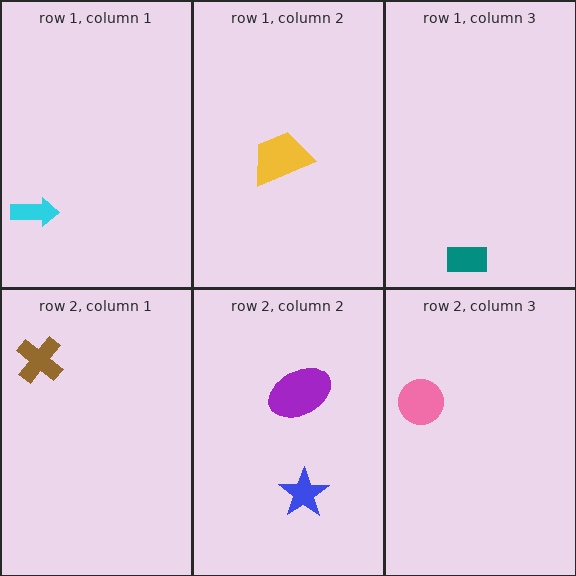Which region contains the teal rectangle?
The row 1, column 3 region.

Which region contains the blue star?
The row 2, column 2 region.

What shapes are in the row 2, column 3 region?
The pink circle.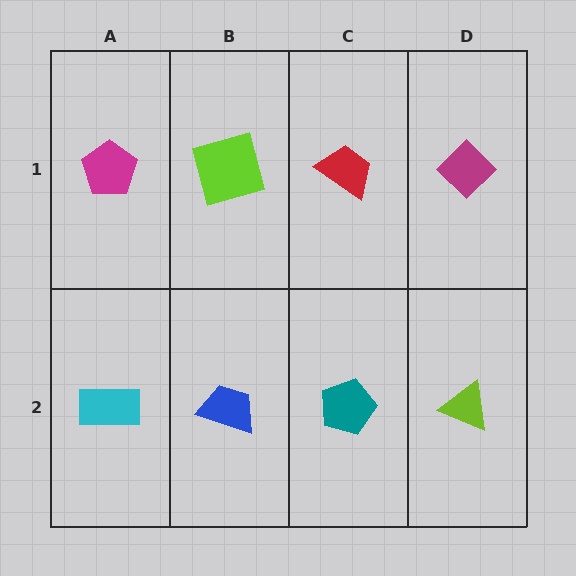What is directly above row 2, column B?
A lime square.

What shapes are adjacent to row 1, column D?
A lime triangle (row 2, column D), a red trapezoid (row 1, column C).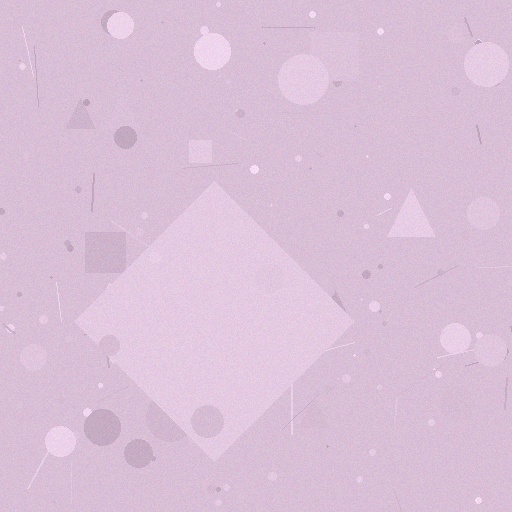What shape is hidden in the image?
A diamond is hidden in the image.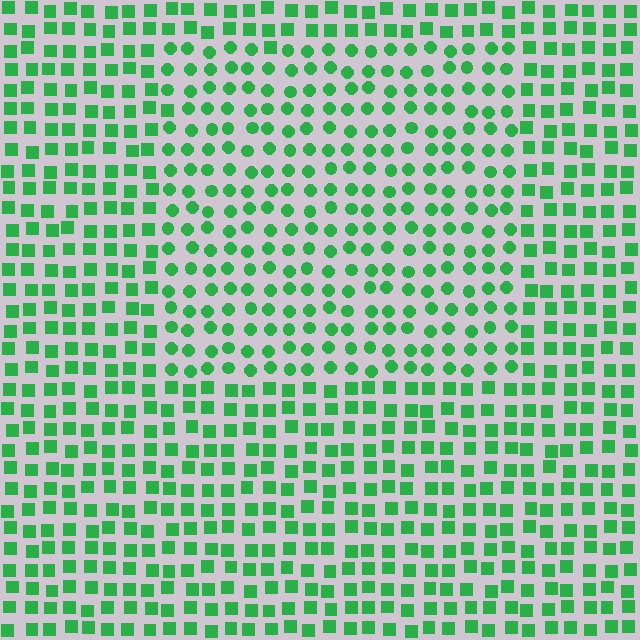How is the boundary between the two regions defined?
The boundary is defined by a change in element shape: circles inside vs. squares outside. All elements share the same color and spacing.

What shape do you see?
I see a rectangle.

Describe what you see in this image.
The image is filled with small green elements arranged in a uniform grid. A rectangle-shaped region contains circles, while the surrounding area contains squares. The boundary is defined purely by the change in element shape.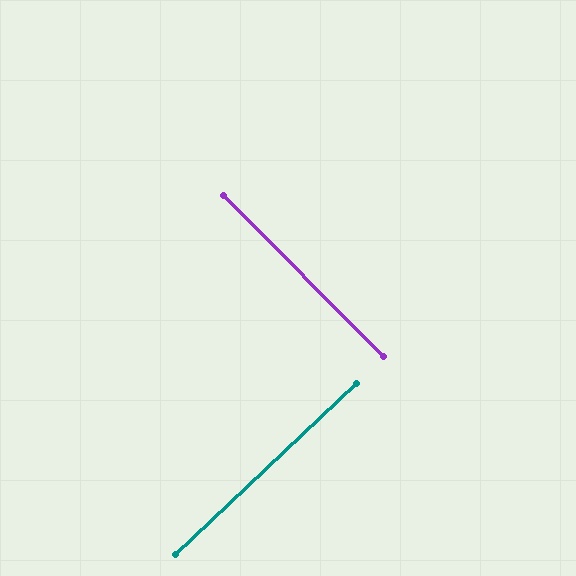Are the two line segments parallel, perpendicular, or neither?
Perpendicular — they meet at approximately 88°.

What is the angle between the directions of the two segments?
Approximately 88 degrees.